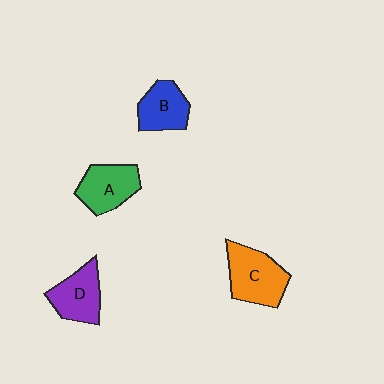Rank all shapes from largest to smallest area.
From largest to smallest: C (orange), A (green), D (purple), B (blue).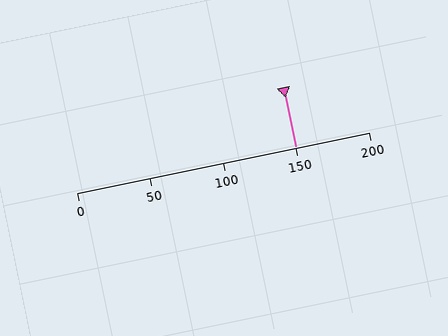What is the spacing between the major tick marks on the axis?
The major ticks are spaced 50 apart.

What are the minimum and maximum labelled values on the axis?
The axis runs from 0 to 200.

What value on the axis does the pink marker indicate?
The marker indicates approximately 150.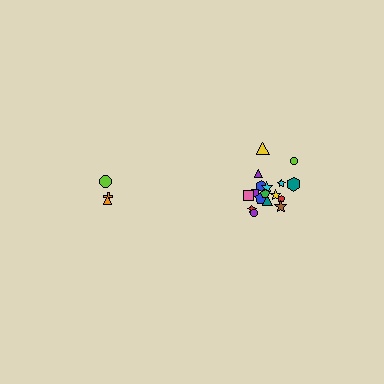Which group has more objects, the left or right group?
The right group.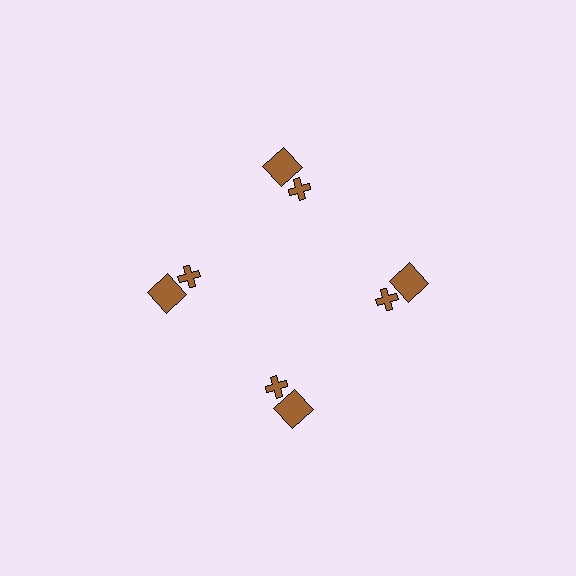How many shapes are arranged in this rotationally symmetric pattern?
There are 8 shapes, arranged in 4 groups of 2.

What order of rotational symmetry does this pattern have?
This pattern has 4-fold rotational symmetry.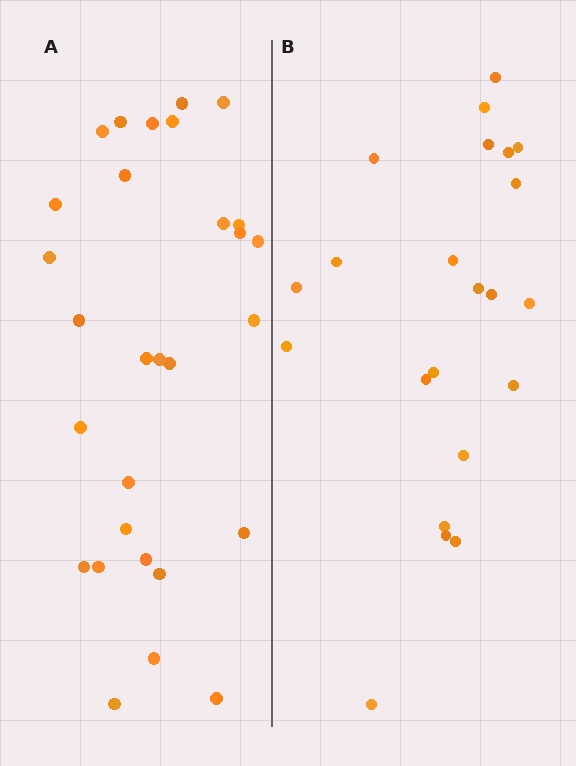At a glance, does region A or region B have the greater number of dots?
Region A (the left region) has more dots.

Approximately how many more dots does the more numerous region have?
Region A has roughly 8 or so more dots than region B.